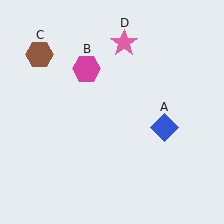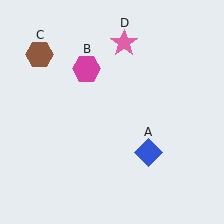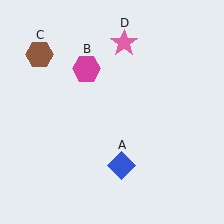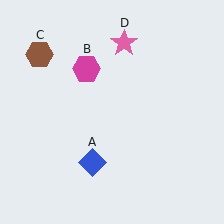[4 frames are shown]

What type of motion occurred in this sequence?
The blue diamond (object A) rotated clockwise around the center of the scene.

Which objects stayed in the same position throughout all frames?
Magenta hexagon (object B) and brown hexagon (object C) and pink star (object D) remained stationary.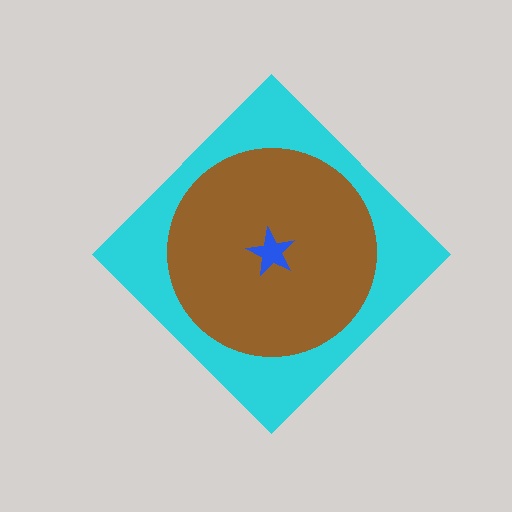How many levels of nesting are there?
3.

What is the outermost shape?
The cyan diamond.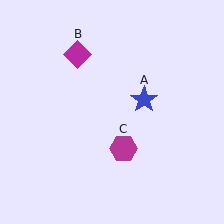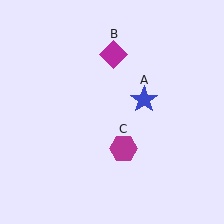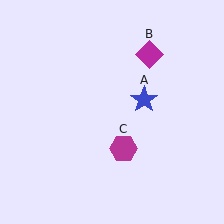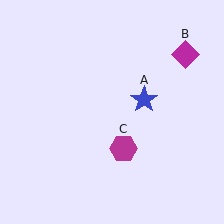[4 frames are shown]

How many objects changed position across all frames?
1 object changed position: magenta diamond (object B).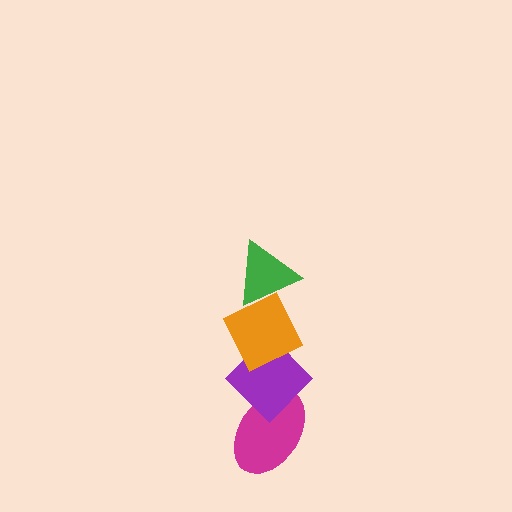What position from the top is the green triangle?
The green triangle is 1st from the top.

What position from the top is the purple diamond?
The purple diamond is 3rd from the top.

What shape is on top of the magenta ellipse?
The purple diamond is on top of the magenta ellipse.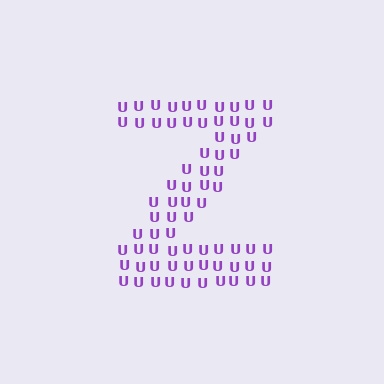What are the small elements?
The small elements are letter U's.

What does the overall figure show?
The overall figure shows the letter Z.